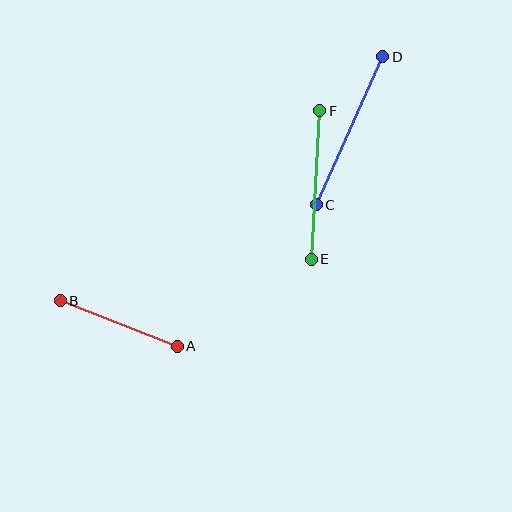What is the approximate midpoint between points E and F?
The midpoint is at approximately (315, 185) pixels.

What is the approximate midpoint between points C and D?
The midpoint is at approximately (349, 131) pixels.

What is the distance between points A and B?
The distance is approximately 125 pixels.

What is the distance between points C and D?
The distance is approximately 162 pixels.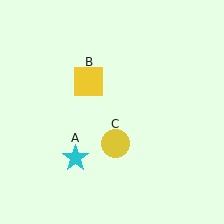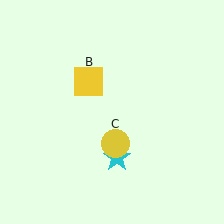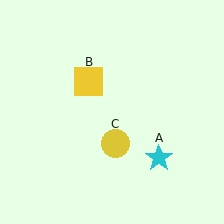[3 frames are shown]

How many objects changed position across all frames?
1 object changed position: cyan star (object A).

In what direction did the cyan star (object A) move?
The cyan star (object A) moved right.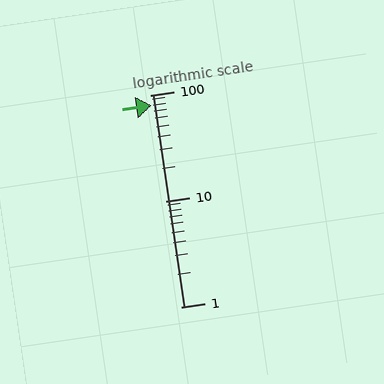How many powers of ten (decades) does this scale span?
The scale spans 2 decades, from 1 to 100.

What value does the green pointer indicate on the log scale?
The pointer indicates approximately 80.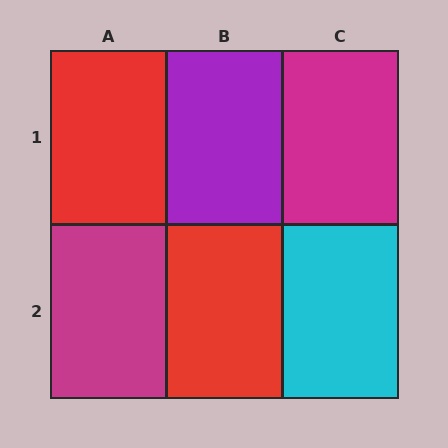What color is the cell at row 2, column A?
Magenta.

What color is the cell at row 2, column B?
Red.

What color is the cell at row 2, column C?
Cyan.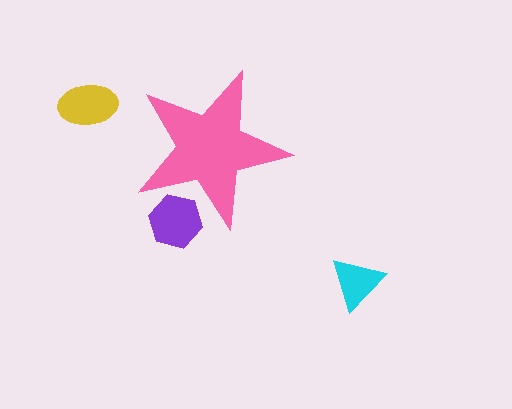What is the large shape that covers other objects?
A pink star.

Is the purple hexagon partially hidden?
Yes, the purple hexagon is partially hidden behind the pink star.